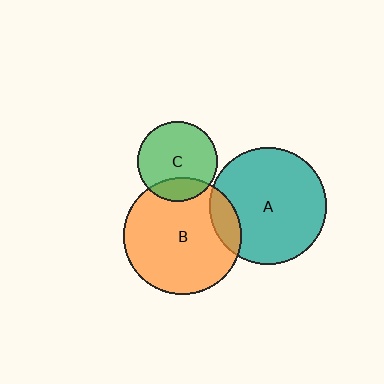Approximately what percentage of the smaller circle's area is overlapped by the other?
Approximately 10%.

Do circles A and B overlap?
Yes.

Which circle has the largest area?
Circle B (orange).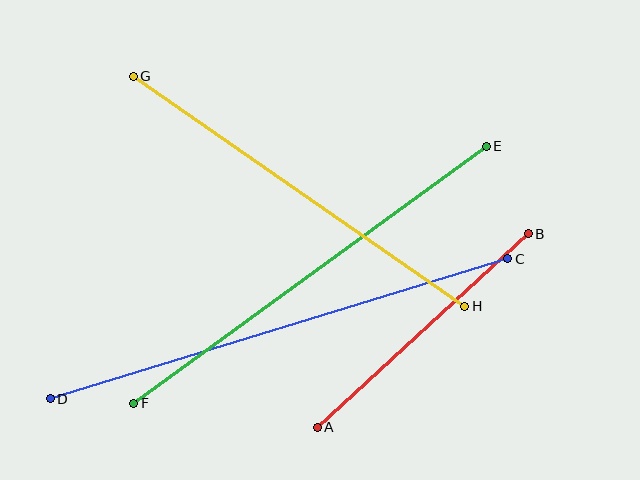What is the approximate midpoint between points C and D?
The midpoint is at approximately (279, 329) pixels.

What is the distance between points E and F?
The distance is approximately 436 pixels.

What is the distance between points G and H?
The distance is approximately 404 pixels.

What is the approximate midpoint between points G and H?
The midpoint is at approximately (299, 191) pixels.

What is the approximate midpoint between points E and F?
The midpoint is at approximately (310, 275) pixels.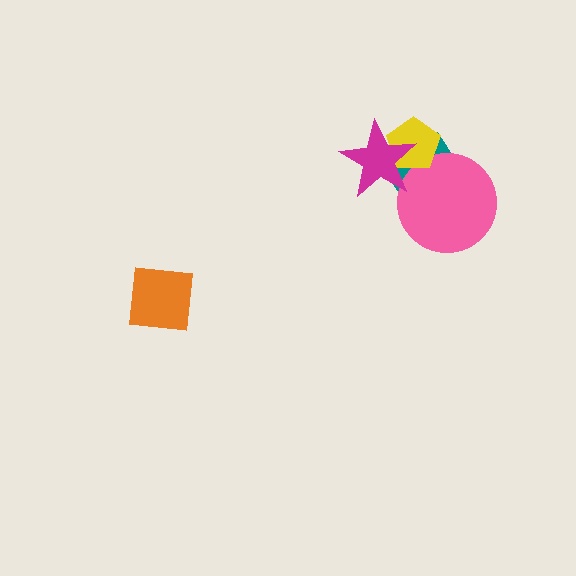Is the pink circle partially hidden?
Yes, it is partially covered by another shape.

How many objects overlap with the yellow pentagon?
3 objects overlap with the yellow pentagon.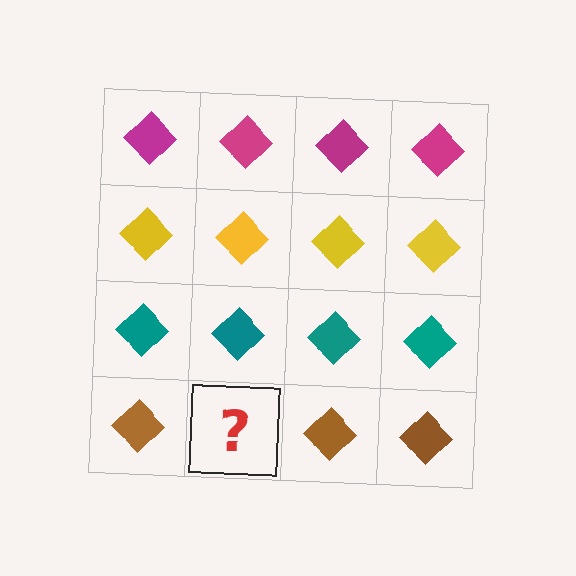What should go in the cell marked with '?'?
The missing cell should contain a brown diamond.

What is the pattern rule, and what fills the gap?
The rule is that each row has a consistent color. The gap should be filled with a brown diamond.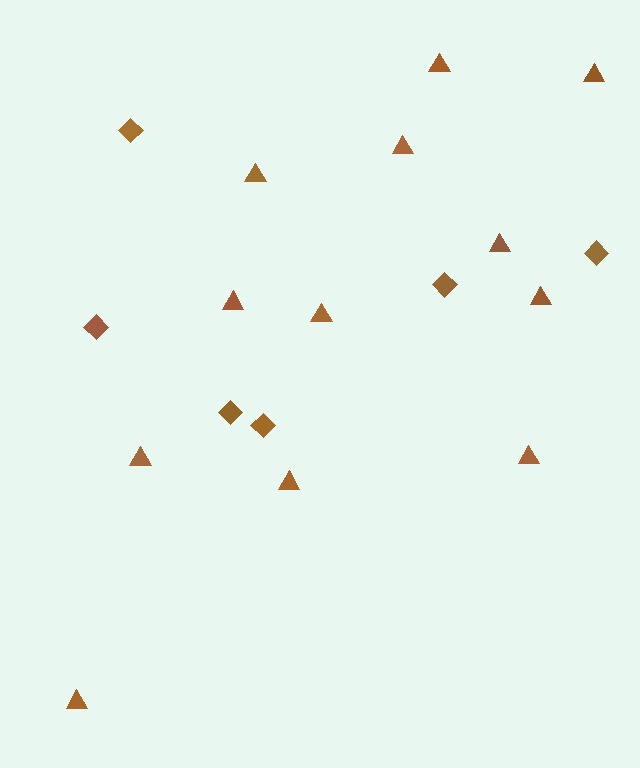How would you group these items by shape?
There are 2 groups: one group of triangles (12) and one group of diamonds (6).